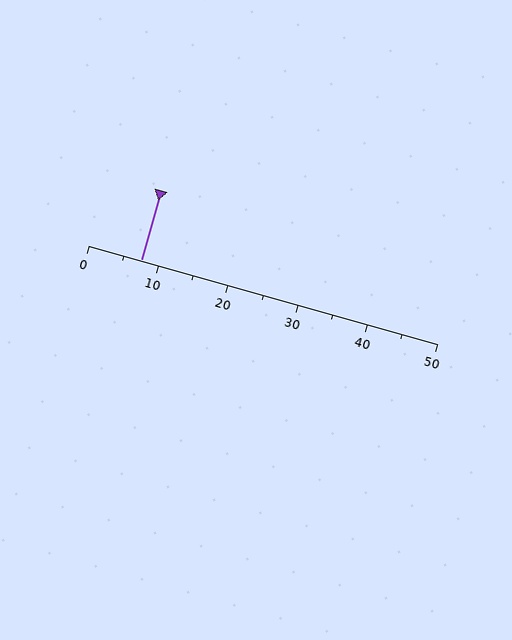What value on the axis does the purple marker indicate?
The marker indicates approximately 7.5.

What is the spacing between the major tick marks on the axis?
The major ticks are spaced 10 apart.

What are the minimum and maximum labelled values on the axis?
The axis runs from 0 to 50.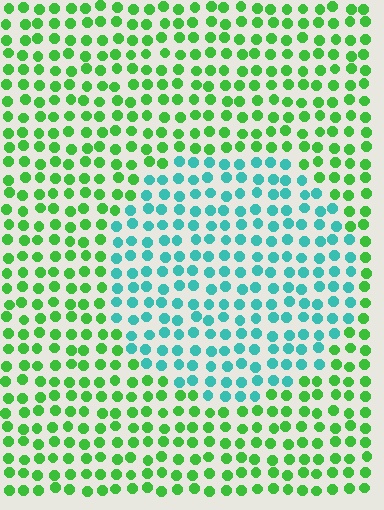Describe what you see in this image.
The image is filled with small green elements in a uniform arrangement. A circle-shaped region is visible where the elements are tinted to a slightly different hue, forming a subtle color boundary.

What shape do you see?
I see a circle.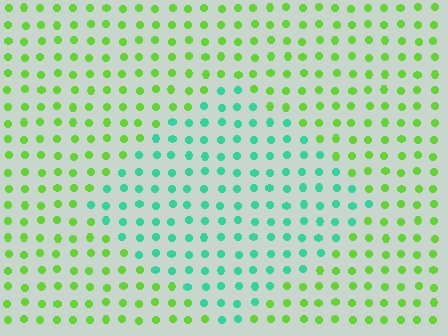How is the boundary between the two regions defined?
The boundary is defined purely by a slight shift in hue (about 58 degrees). Spacing, size, and orientation are identical on both sides.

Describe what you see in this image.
The image is filled with small lime elements in a uniform arrangement. A diamond-shaped region is visible where the elements are tinted to a slightly different hue, forming a subtle color boundary.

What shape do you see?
I see a diamond.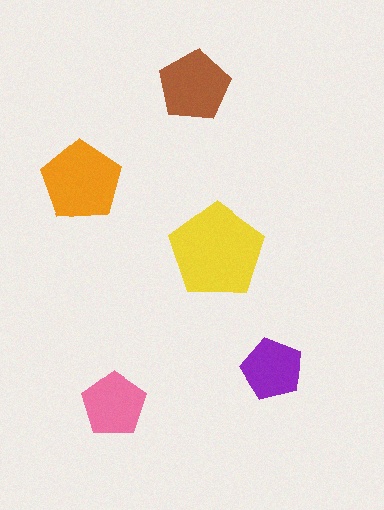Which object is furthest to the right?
The purple pentagon is rightmost.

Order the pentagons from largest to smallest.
the yellow one, the orange one, the brown one, the pink one, the purple one.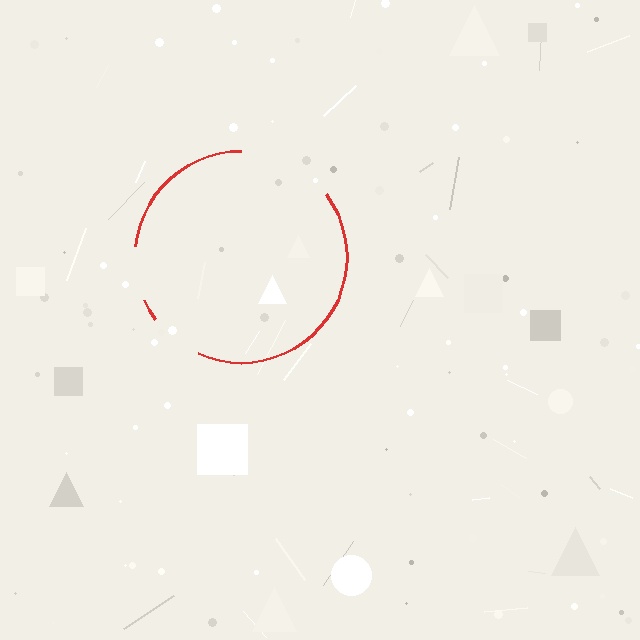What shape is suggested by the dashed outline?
The dashed outline suggests a circle.